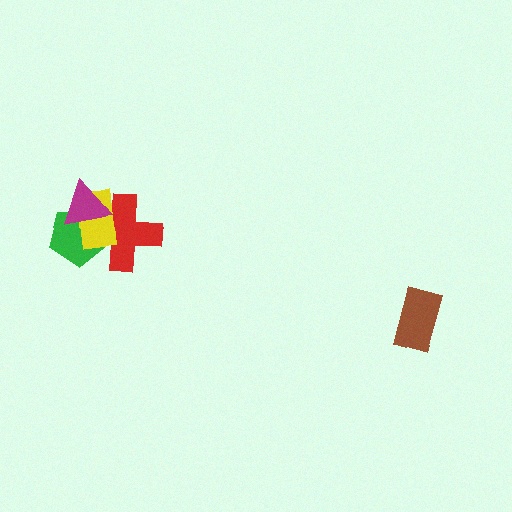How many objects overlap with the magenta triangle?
3 objects overlap with the magenta triangle.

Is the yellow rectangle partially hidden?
Yes, it is partially covered by another shape.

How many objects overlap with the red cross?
3 objects overlap with the red cross.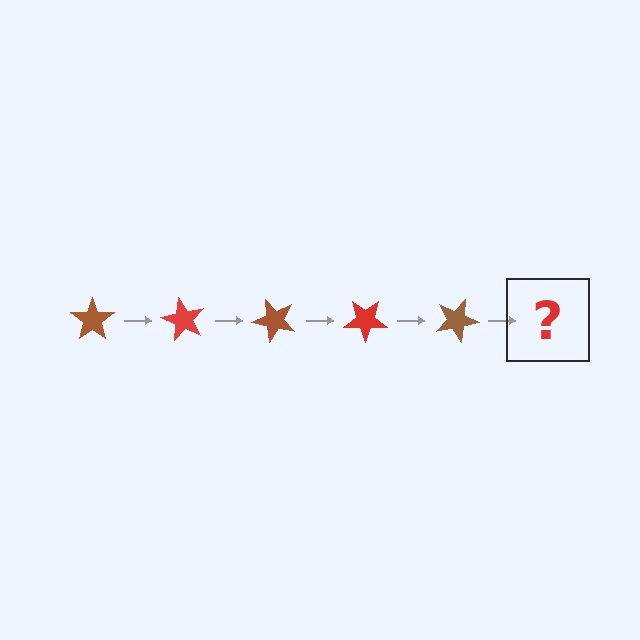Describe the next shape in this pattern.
It should be a red star, rotated 300 degrees from the start.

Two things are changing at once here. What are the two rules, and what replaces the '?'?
The two rules are that it rotates 60 degrees each step and the color cycles through brown and red. The '?' should be a red star, rotated 300 degrees from the start.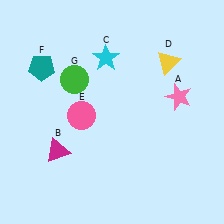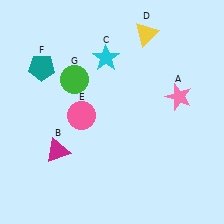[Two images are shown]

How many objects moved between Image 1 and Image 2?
1 object moved between the two images.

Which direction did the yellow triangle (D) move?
The yellow triangle (D) moved up.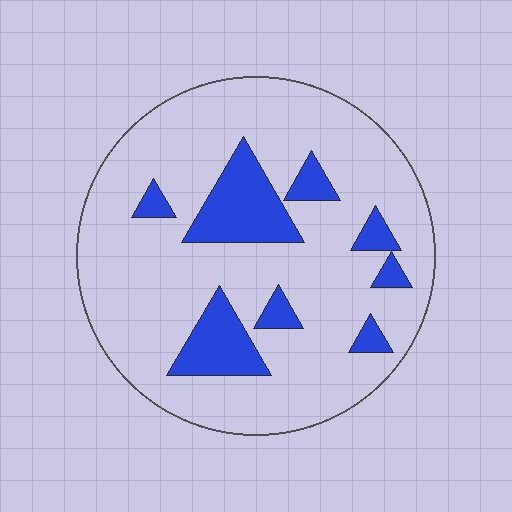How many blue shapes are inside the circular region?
8.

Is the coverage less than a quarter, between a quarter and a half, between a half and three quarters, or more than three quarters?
Less than a quarter.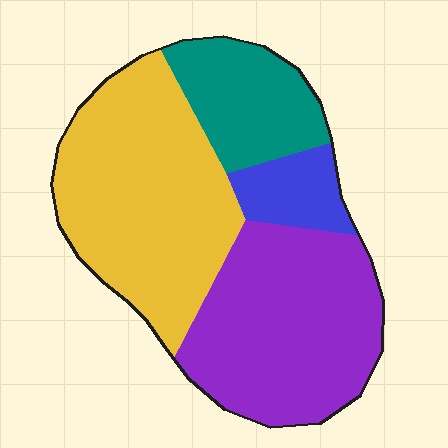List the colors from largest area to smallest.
From largest to smallest: yellow, purple, teal, blue.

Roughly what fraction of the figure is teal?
Teal takes up about one sixth (1/6) of the figure.